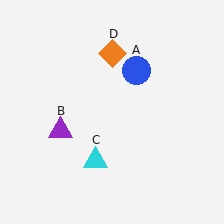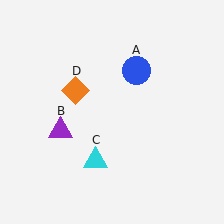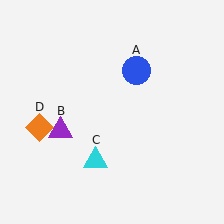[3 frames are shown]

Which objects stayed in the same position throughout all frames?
Blue circle (object A) and purple triangle (object B) and cyan triangle (object C) remained stationary.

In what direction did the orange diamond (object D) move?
The orange diamond (object D) moved down and to the left.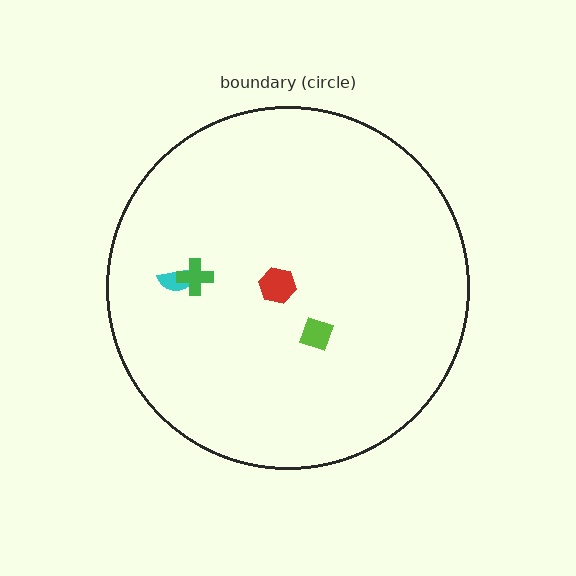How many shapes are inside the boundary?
4 inside, 0 outside.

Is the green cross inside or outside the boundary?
Inside.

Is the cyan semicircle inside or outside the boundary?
Inside.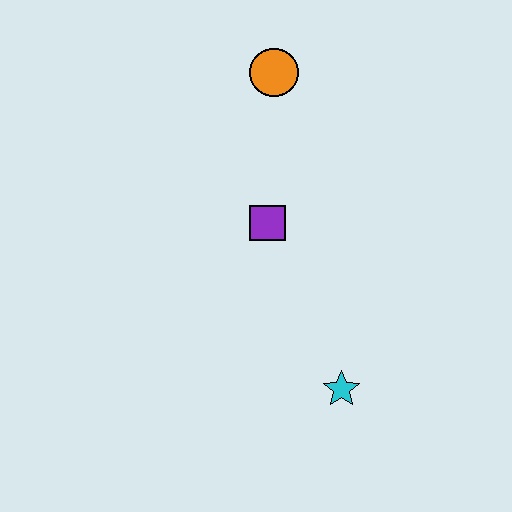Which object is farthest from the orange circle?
The cyan star is farthest from the orange circle.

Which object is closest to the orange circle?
The purple square is closest to the orange circle.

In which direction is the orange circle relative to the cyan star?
The orange circle is above the cyan star.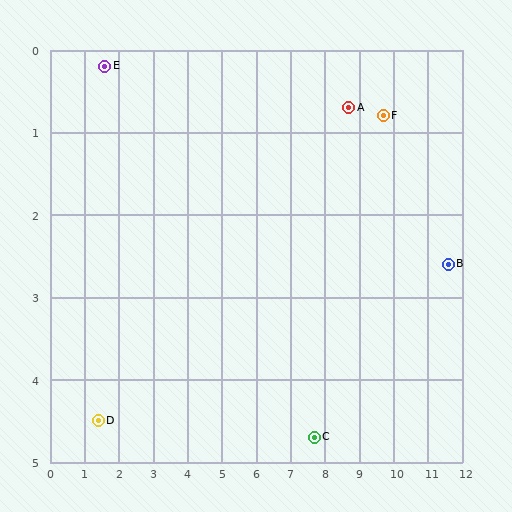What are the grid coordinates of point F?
Point F is at approximately (9.7, 0.8).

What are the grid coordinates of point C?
Point C is at approximately (7.7, 4.7).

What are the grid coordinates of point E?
Point E is at approximately (1.6, 0.2).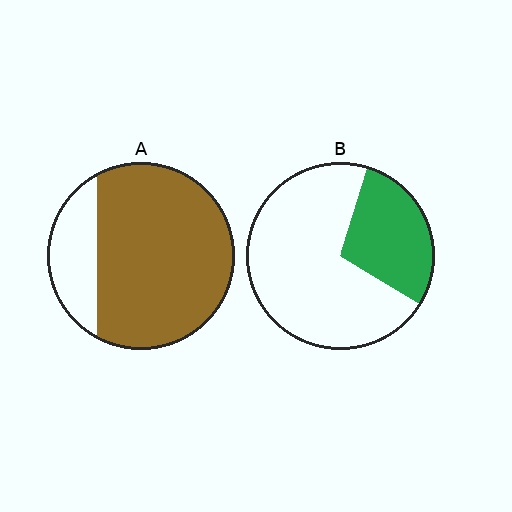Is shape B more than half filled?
No.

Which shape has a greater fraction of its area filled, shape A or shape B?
Shape A.